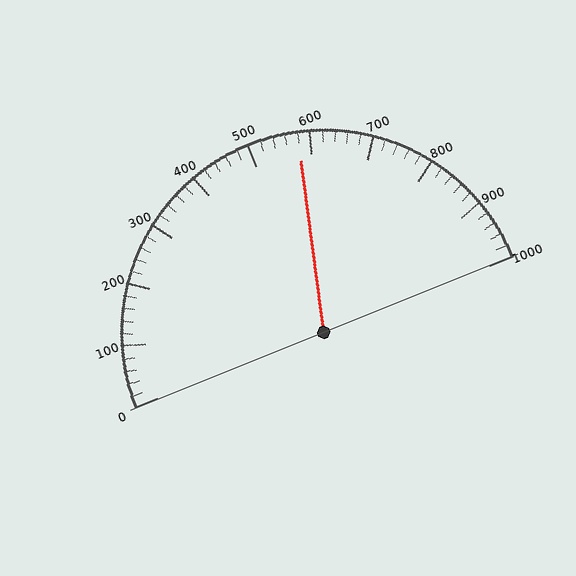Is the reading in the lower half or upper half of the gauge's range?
The reading is in the upper half of the range (0 to 1000).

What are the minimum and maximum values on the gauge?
The gauge ranges from 0 to 1000.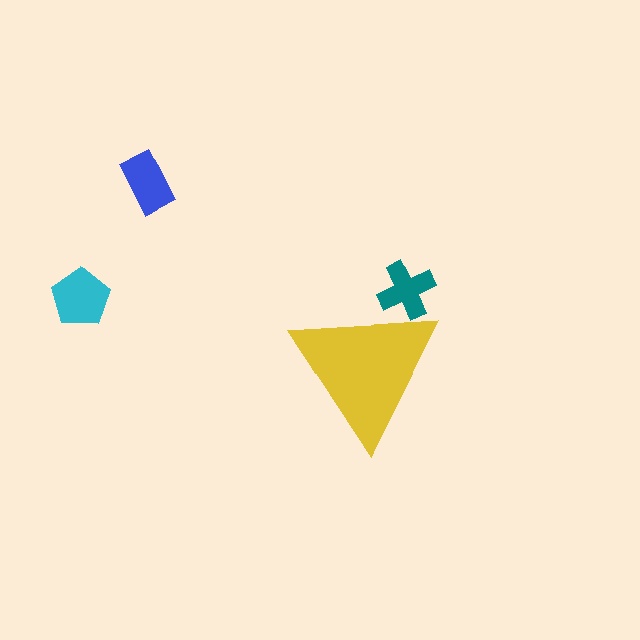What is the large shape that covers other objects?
A yellow triangle.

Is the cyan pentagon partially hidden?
No, the cyan pentagon is fully visible.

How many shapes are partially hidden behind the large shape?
1 shape is partially hidden.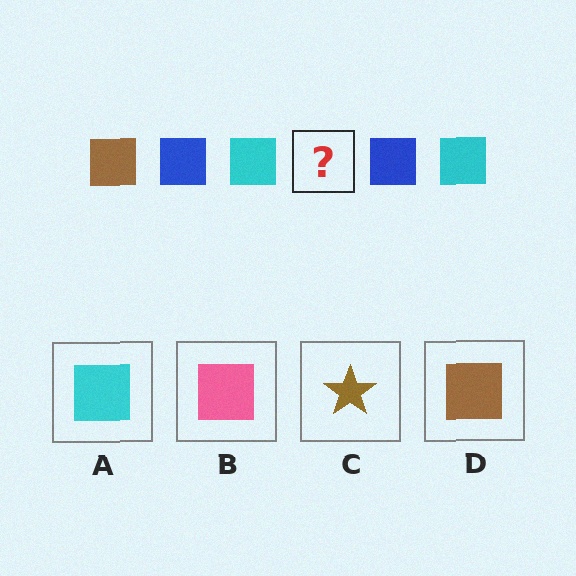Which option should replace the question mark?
Option D.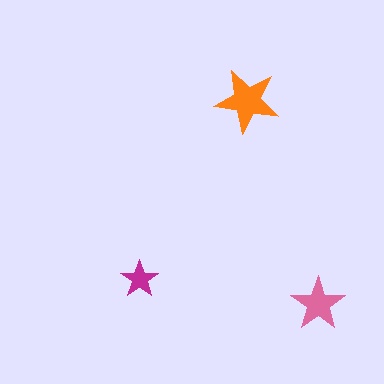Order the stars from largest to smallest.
the orange one, the pink one, the magenta one.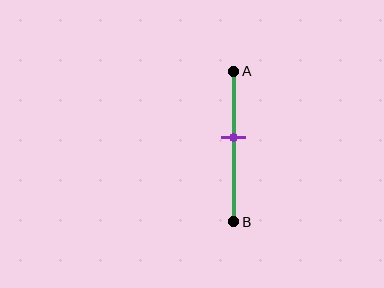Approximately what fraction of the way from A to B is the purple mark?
The purple mark is approximately 45% of the way from A to B.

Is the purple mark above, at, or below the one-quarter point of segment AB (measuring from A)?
The purple mark is below the one-quarter point of segment AB.